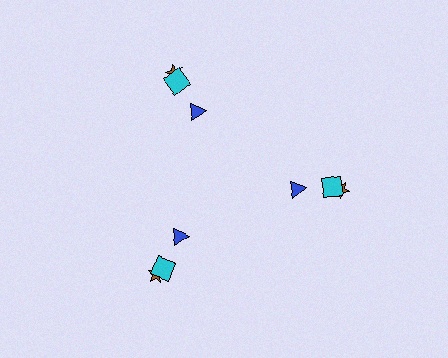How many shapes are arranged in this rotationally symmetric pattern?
There are 9 shapes, arranged in 3 groups of 3.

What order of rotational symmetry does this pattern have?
This pattern has 3-fold rotational symmetry.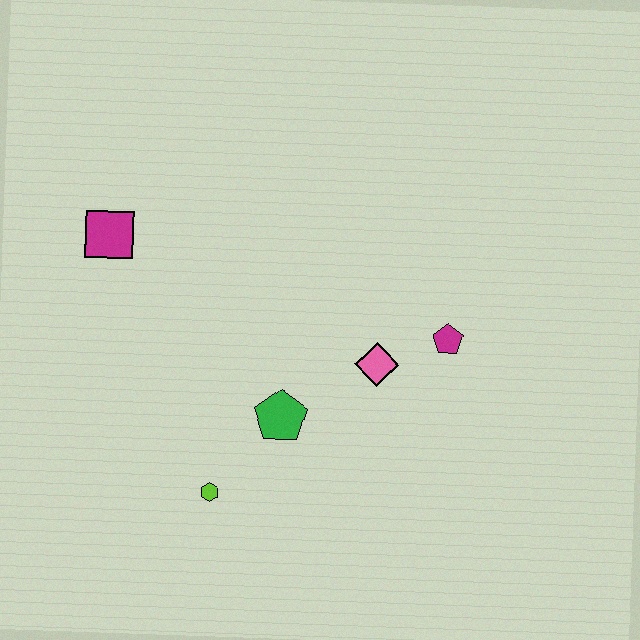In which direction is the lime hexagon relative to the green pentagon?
The lime hexagon is below the green pentagon.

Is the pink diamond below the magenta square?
Yes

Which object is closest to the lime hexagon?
The green pentagon is closest to the lime hexagon.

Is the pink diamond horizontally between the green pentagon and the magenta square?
No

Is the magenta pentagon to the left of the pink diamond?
No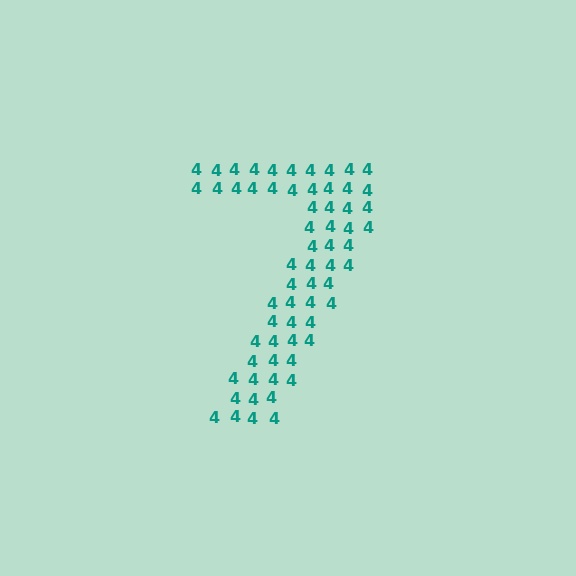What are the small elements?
The small elements are digit 4's.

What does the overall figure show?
The overall figure shows the digit 7.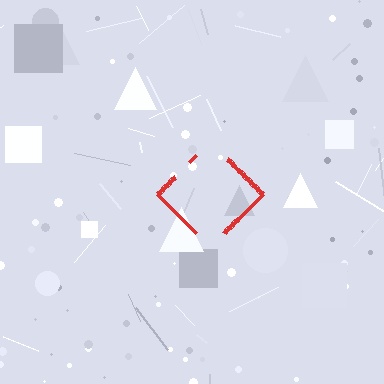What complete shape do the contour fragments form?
The contour fragments form a diamond.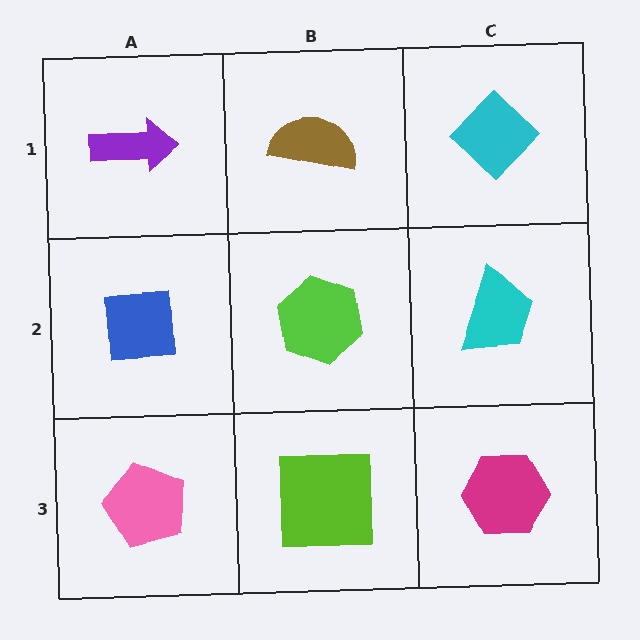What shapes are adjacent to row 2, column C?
A cyan diamond (row 1, column C), a magenta hexagon (row 3, column C), a lime hexagon (row 2, column B).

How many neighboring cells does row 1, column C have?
2.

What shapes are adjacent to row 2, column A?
A purple arrow (row 1, column A), a pink pentagon (row 3, column A), a lime hexagon (row 2, column B).